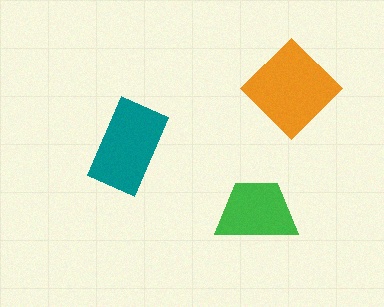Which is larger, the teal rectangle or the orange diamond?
The orange diamond.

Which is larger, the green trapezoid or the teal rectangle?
The teal rectangle.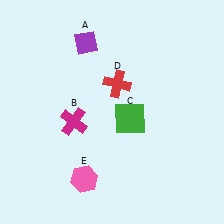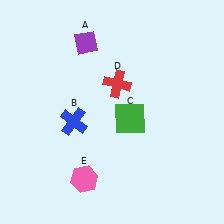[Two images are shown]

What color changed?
The cross (B) changed from magenta in Image 1 to blue in Image 2.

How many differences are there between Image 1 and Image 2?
There is 1 difference between the two images.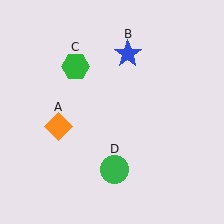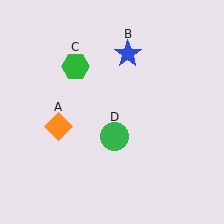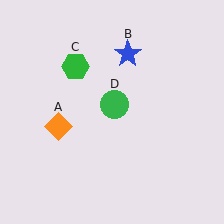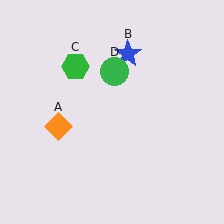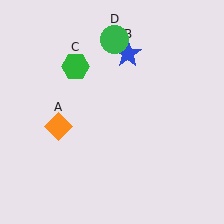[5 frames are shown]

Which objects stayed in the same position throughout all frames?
Orange diamond (object A) and blue star (object B) and green hexagon (object C) remained stationary.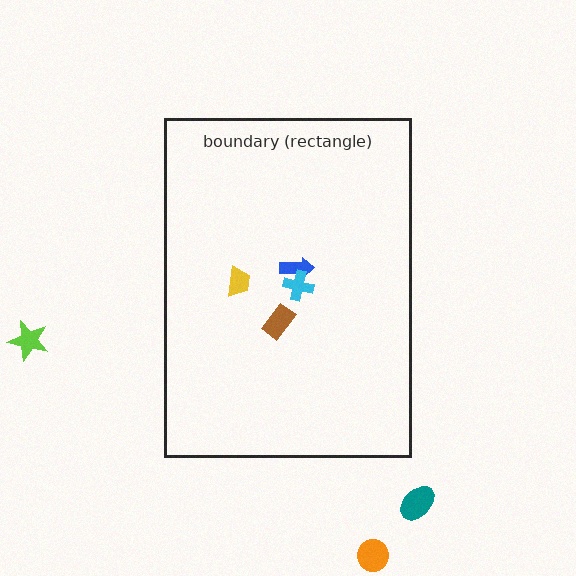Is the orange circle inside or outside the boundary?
Outside.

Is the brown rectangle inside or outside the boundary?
Inside.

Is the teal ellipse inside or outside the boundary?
Outside.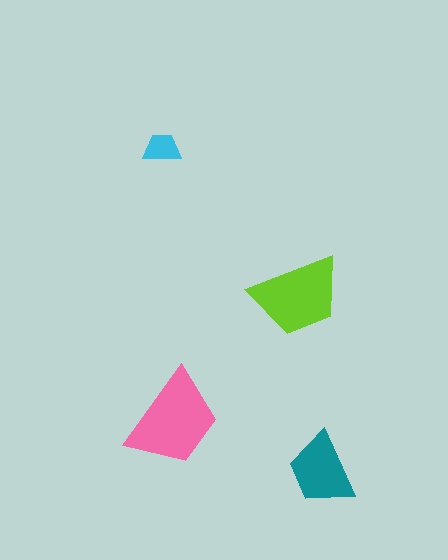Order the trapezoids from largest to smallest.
the pink one, the lime one, the teal one, the cyan one.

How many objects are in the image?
There are 4 objects in the image.